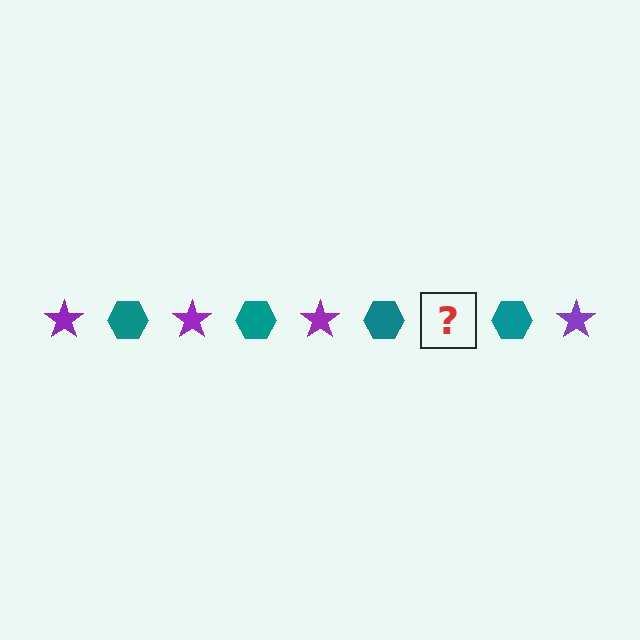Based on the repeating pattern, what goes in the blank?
The blank should be a purple star.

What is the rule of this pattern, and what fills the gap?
The rule is that the pattern alternates between purple star and teal hexagon. The gap should be filled with a purple star.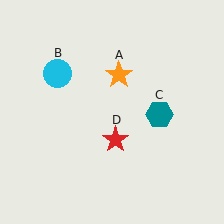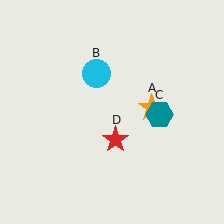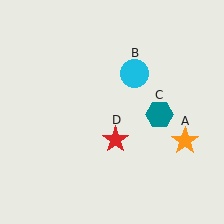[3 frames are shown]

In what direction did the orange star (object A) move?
The orange star (object A) moved down and to the right.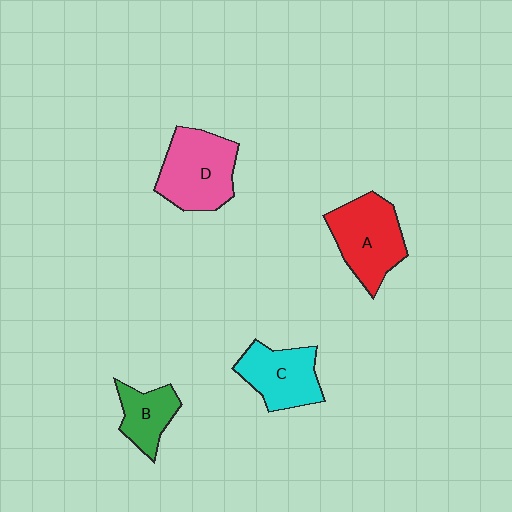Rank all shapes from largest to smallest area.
From largest to smallest: D (pink), A (red), C (cyan), B (green).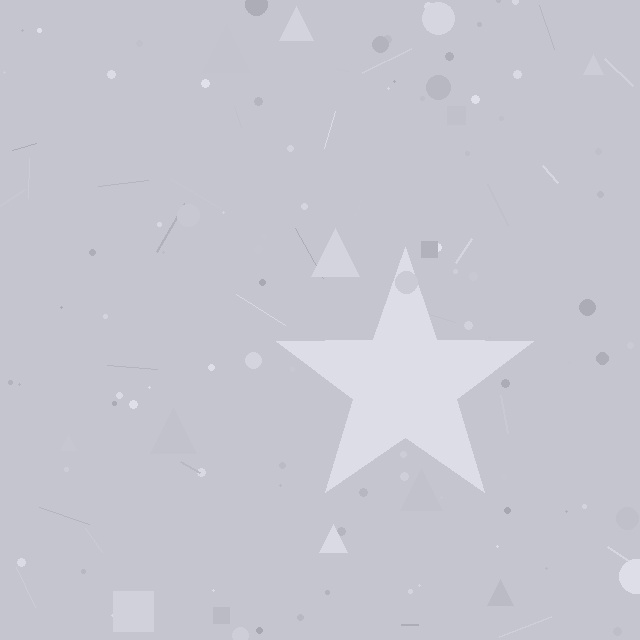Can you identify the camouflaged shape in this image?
The camouflaged shape is a star.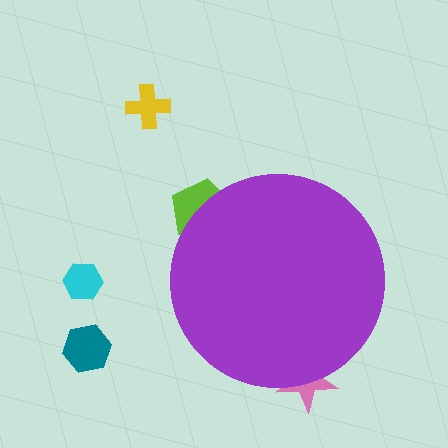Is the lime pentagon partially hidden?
Yes, the lime pentagon is partially hidden behind the purple circle.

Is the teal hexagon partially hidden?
No, the teal hexagon is fully visible.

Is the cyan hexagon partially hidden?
No, the cyan hexagon is fully visible.